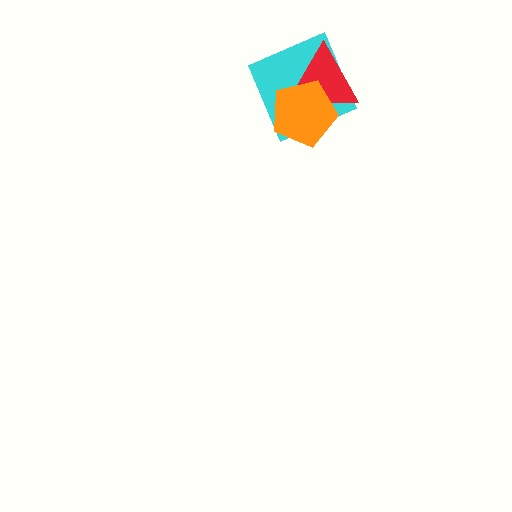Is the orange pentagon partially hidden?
No, no other shape covers it.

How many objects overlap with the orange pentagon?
2 objects overlap with the orange pentagon.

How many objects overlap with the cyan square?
2 objects overlap with the cyan square.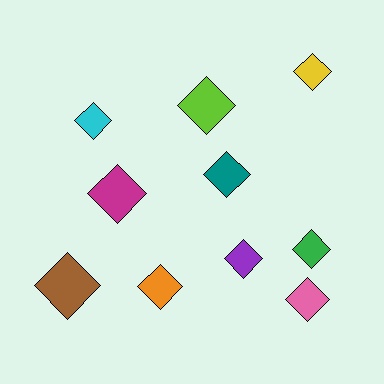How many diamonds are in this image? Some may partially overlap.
There are 10 diamonds.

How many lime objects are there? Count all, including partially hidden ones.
There is 1 lime object.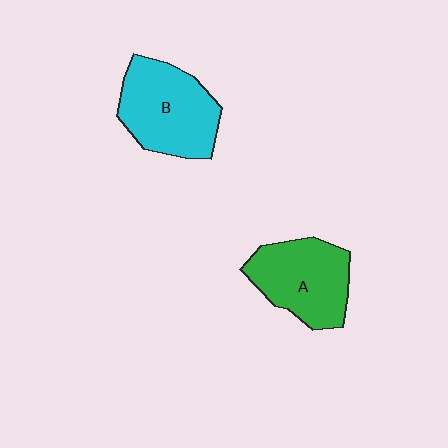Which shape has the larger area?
Shape B (cyan).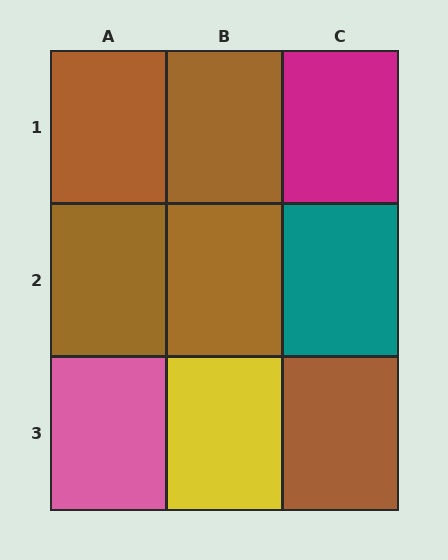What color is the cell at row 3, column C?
Brown.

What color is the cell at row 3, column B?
Yellow.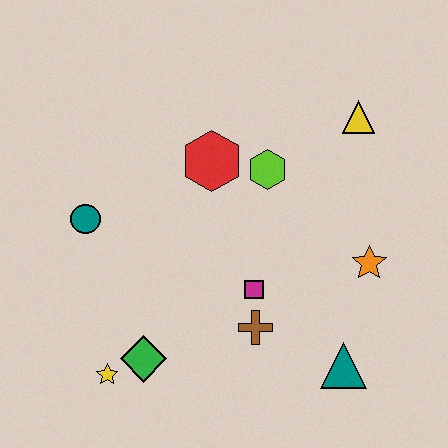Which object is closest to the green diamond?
The yellow star is closest to the green diamond.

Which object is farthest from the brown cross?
The yellow triangle is farthest from the brown cross.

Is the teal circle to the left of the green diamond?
Yes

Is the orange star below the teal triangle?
No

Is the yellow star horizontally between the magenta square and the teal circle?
Yes